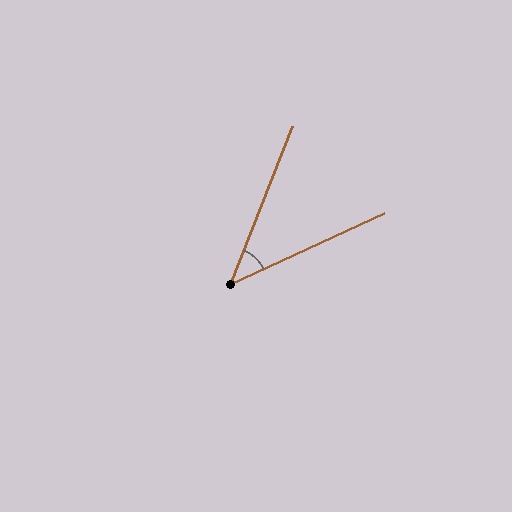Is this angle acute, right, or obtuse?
It is acute.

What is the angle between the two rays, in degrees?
Approximately 44 degrees.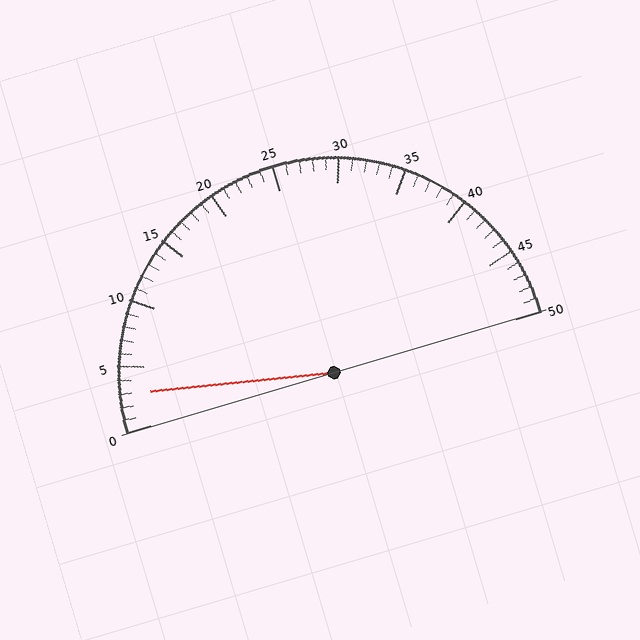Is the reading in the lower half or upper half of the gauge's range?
The reading is in the lower half of the range (0 to 50).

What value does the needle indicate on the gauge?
The needle indicates approximately 3.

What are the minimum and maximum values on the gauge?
The gauge ranges from 0 to 50.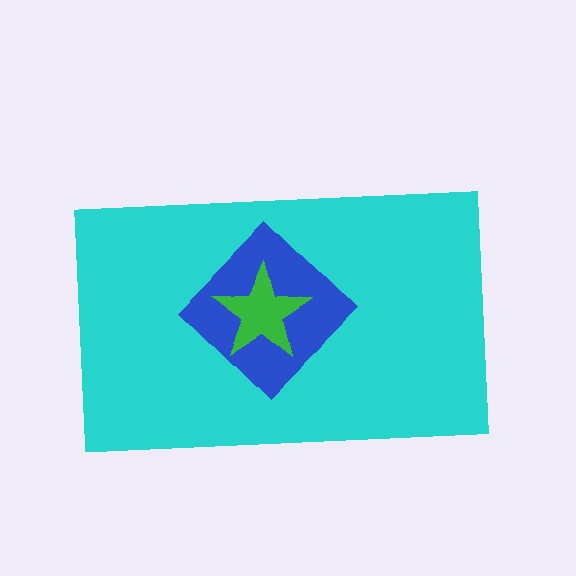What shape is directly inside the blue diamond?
The green star.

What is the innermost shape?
The green star.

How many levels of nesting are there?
3.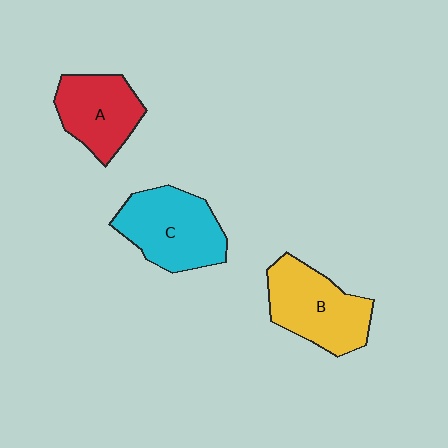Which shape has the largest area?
Shape C (cyan).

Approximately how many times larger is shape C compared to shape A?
Approximately 1.2 times.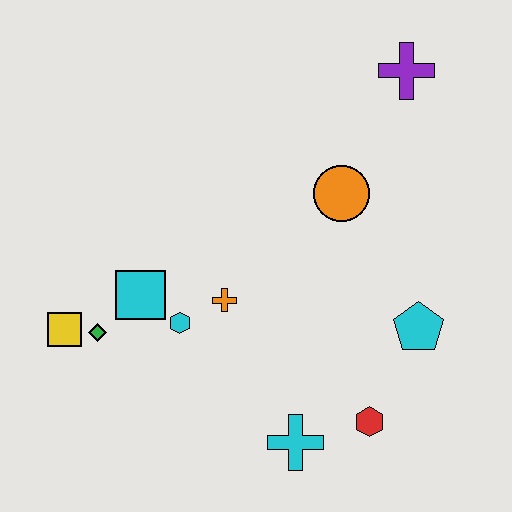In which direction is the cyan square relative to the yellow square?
The cyan square is to the right of the yellow square.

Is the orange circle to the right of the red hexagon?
No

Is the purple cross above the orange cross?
Yes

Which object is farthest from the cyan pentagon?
The yellow square is farthest from the cyan pentagon.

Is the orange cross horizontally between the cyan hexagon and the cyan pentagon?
Yes